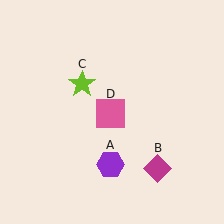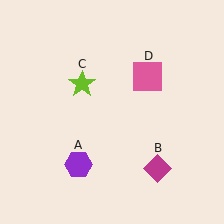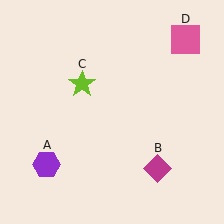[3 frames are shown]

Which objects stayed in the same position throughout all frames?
Magenta diamond (object B) and lime star (object C) remained stationary.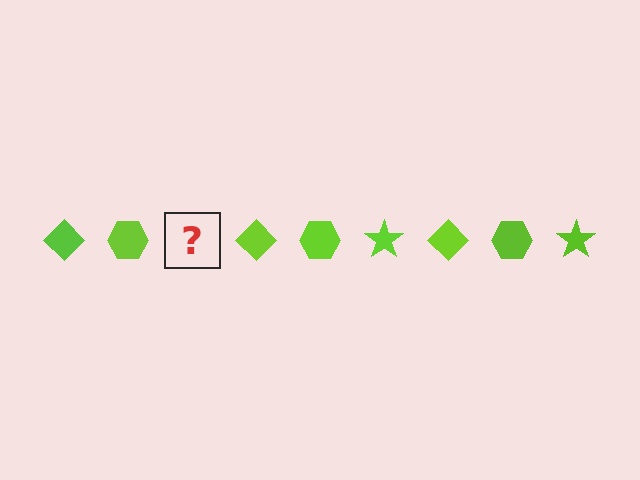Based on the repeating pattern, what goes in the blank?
The blank should be a lime star.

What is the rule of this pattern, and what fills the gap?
The rule is that the pattern cycles through diamond, hexagon, star shapes in lime. The gap should be filled with a lime star.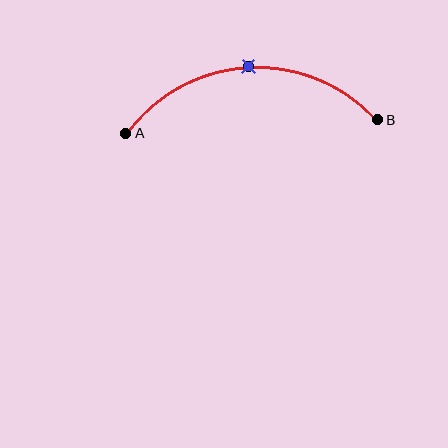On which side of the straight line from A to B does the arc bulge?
The arc bulges above the straight line connecting A and B.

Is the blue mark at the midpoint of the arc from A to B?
Yes. The blue mark lies on the arc at equal arc-length from both A and B — it is the arc midpoint.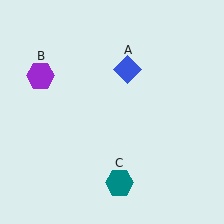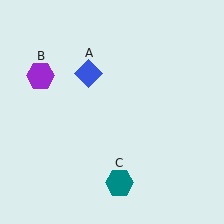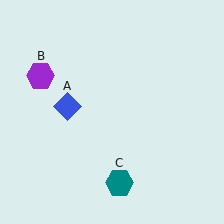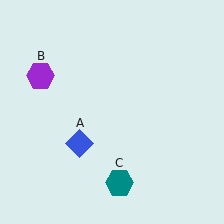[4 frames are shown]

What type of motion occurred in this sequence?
The blue diamond (object A) rotated counterclockwise around the center of the scene.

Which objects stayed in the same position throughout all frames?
Purple hexagon (object B) and teal hexagon (object C) remained stationary.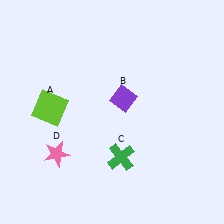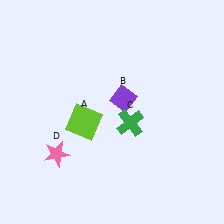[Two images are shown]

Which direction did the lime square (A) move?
The lime square (A) moved right.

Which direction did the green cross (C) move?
The green cross (C) moved up.